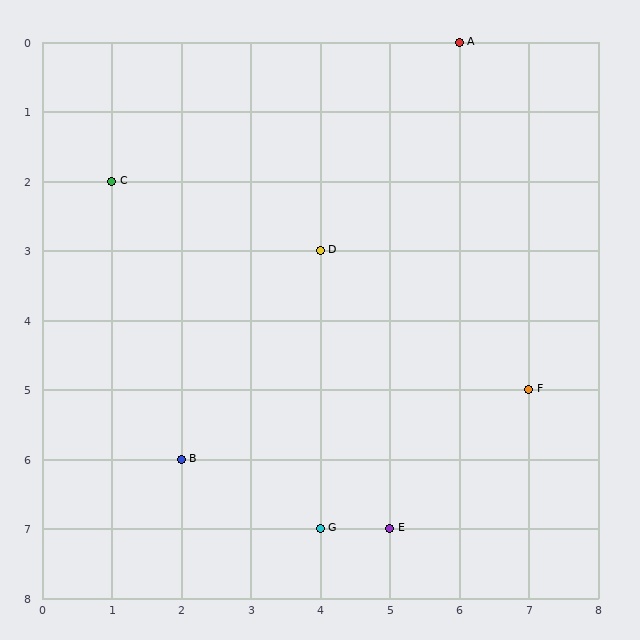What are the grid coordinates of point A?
Point A is at grid coordinates (6, 0).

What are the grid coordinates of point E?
Point E is at grid coordinates (5, 7).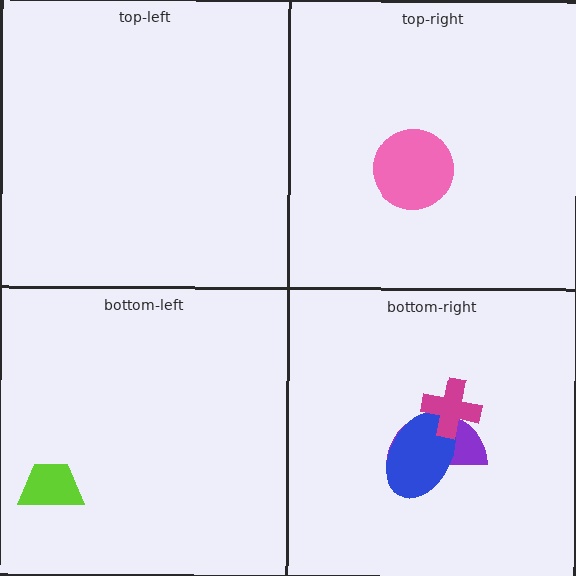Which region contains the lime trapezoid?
The bottom-left region.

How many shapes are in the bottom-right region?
3.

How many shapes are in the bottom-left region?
1.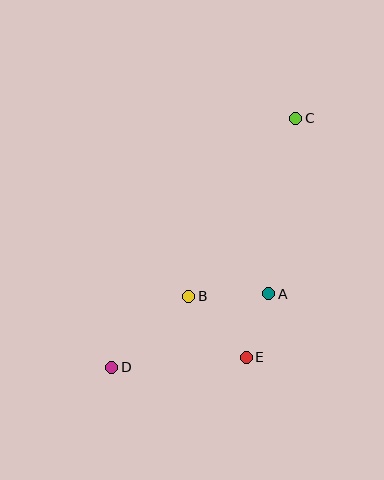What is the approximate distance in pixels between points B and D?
The distance between B and D is approximately 105 pixels.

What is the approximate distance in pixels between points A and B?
The distance between A and B is approximately 80 pixels.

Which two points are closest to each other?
Points A and E are closest to each other.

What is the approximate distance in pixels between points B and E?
The distance between B and E is approximately 84 pixels.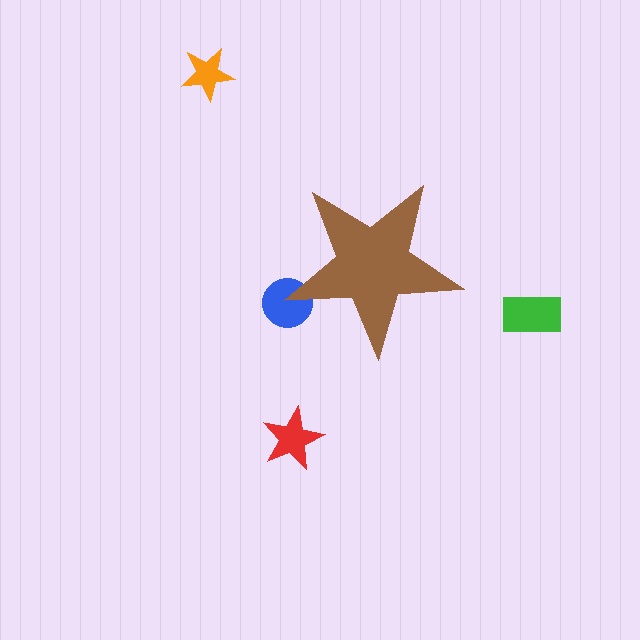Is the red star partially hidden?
No, the red star is fully visible.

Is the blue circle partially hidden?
Yes, the blue circle is partially hidden behind the brown star.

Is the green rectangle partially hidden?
No, the green rectangle is fully visible.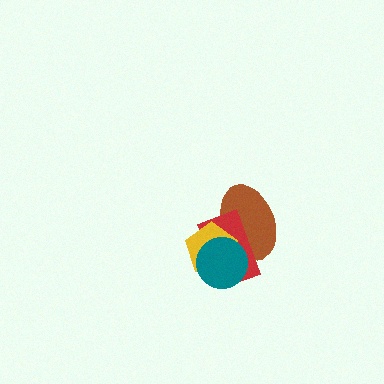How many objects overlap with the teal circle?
3 objects overlap with the teal circle.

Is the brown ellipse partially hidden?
Yes, it is partially covered by another shape.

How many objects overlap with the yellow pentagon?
3 objects overlap with the yellow pentagon.